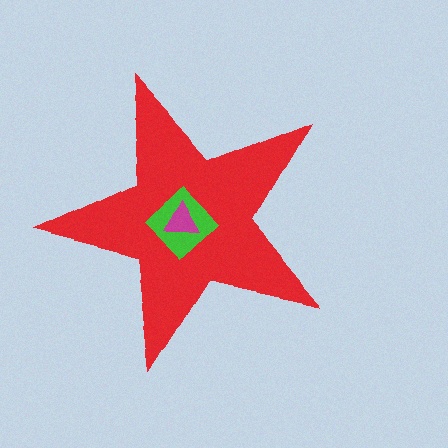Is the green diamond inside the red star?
Yes.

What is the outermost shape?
The red star.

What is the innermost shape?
The magenta triangle.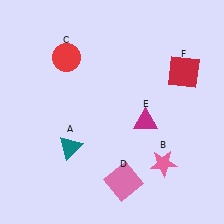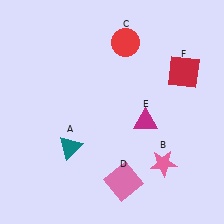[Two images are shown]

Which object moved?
The red circle (C) moved right.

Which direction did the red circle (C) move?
The red circle (C) moved right.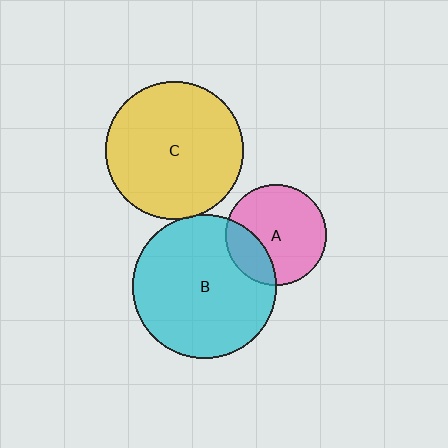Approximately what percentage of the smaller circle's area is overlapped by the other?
Approximately 5%.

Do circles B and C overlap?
Yes.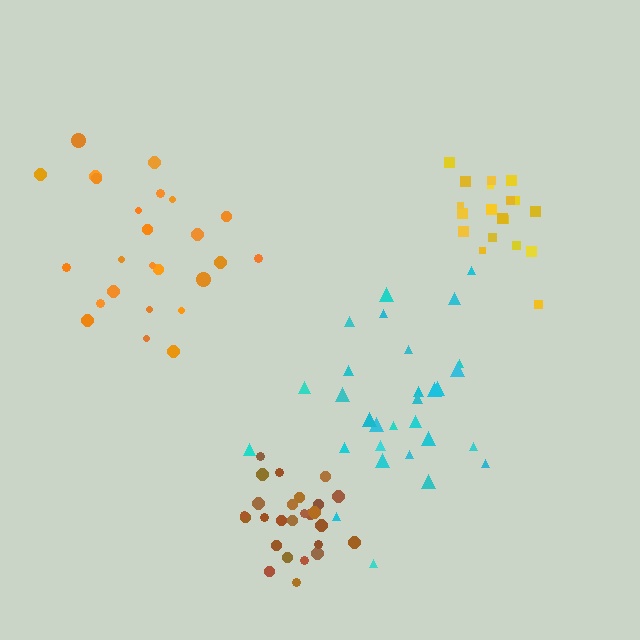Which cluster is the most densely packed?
Brown.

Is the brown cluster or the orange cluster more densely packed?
Brown.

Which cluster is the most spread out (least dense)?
Orange.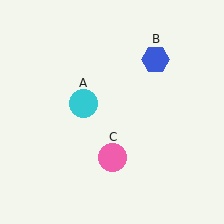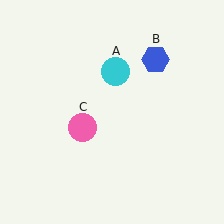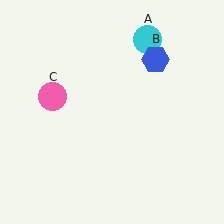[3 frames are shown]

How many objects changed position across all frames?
2 objects changed position: cyan circle (object A), pink circle (object C).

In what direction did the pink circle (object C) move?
The pink circle (object C) moved up and to the left.